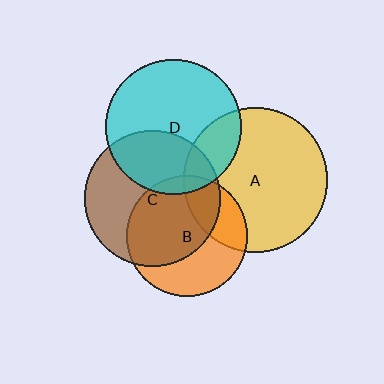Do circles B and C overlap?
Yes.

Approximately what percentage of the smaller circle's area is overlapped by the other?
Approximately 55%.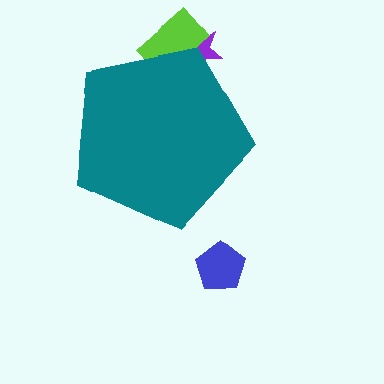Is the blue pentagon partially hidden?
No, the blue pentagon is fully visible.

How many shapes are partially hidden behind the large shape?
2 shapes are partially hidden.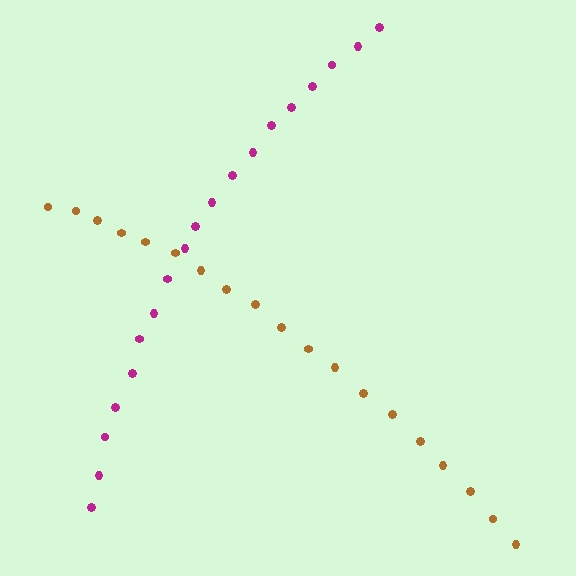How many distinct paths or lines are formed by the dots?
There are 2 distinct paths.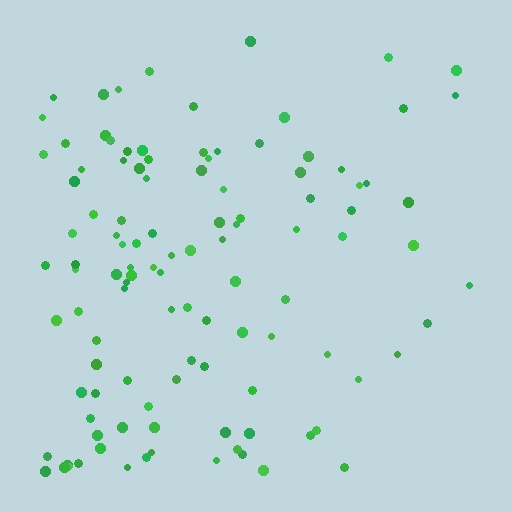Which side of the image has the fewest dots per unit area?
The right.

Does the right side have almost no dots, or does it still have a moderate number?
Still a moderate number, just noticeably fewer than the left.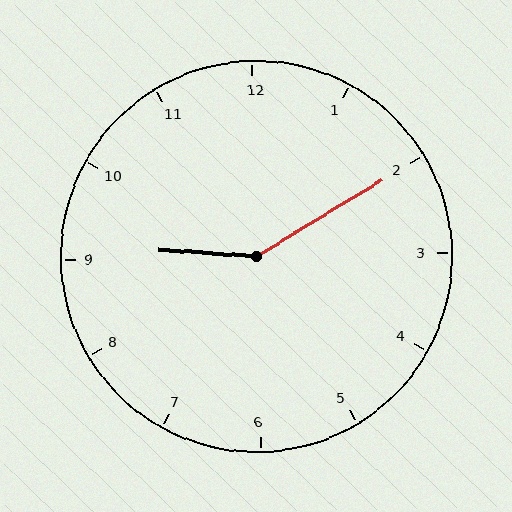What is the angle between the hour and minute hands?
Approximately 145 degrees.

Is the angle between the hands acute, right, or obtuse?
It is obtuse.